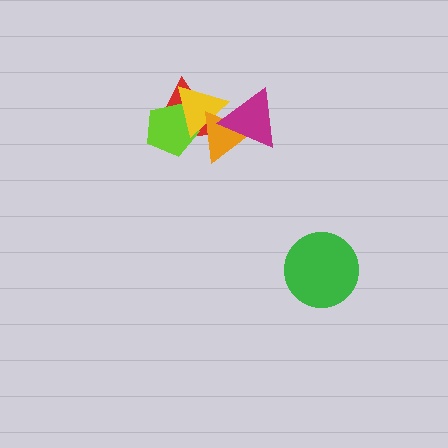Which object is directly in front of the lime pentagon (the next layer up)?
The yellow triangle is directly in front of the lime pentagon.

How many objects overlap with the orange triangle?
4 objects overlap with the orange triangle.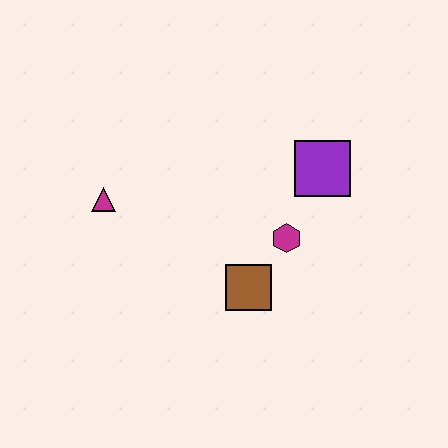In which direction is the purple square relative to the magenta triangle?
The purple square is to the right of the magenta triangle.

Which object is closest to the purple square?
The magenta hexagon is closest to the purple square.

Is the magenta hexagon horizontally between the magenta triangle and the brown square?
No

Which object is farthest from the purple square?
The magenta triangle is farthest from the purple square.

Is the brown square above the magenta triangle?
No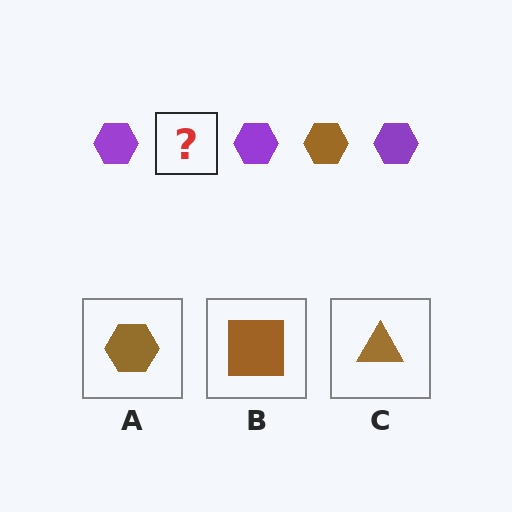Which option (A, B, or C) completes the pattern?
A.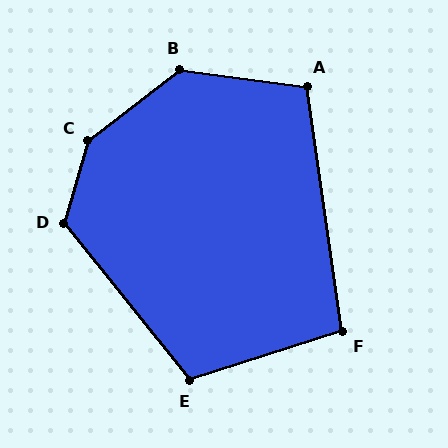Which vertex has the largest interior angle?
C, at approximately 143 degrees.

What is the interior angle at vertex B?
Approximately 135 degrees (obtuse).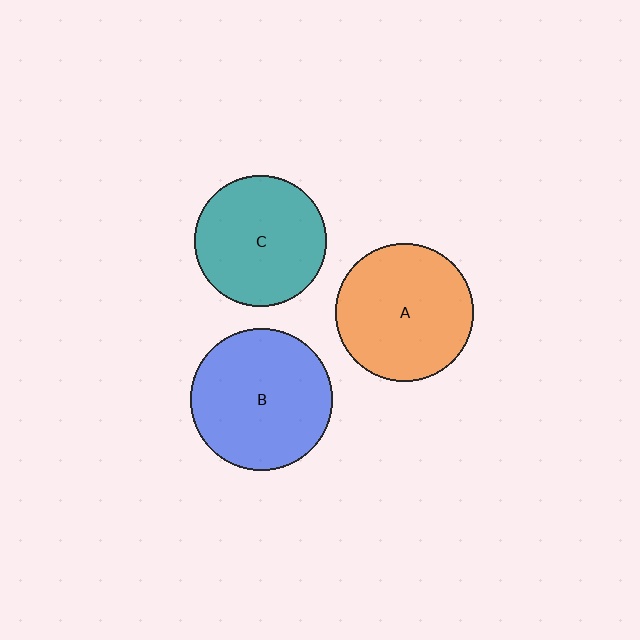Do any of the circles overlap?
No, none of the circles overlap.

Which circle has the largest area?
Circle B (blue).